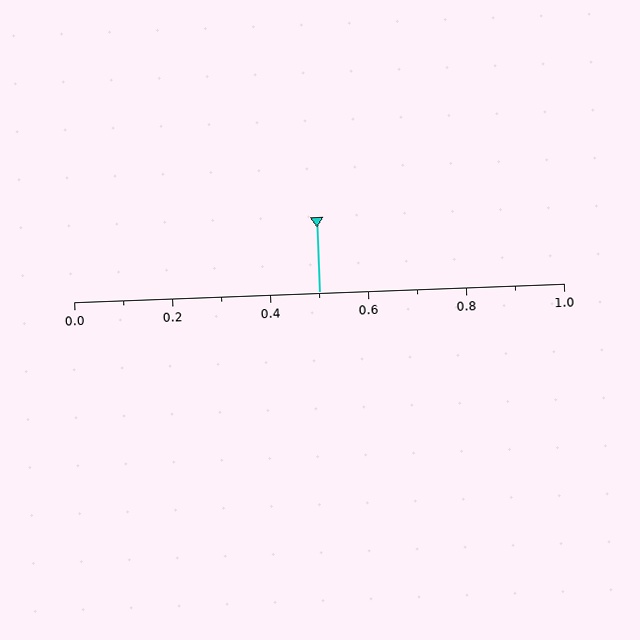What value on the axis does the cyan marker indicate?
The marker indicates approximately 0.5.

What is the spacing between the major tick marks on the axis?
The major ticks are spaced 0.2 apart.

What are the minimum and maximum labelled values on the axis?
The axis runs from 0.0 to 1.0.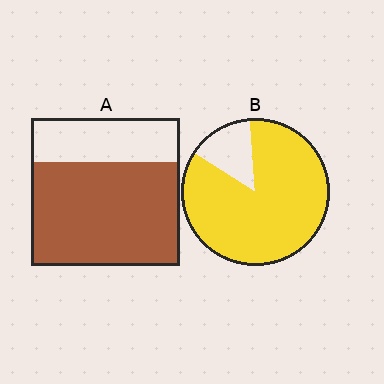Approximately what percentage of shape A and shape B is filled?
A is approximately 70% and B is approximately 85%.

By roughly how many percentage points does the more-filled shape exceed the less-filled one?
By roughly 15 percentage points (B over A).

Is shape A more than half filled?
Yes.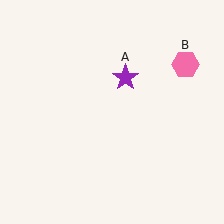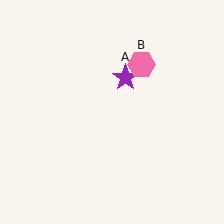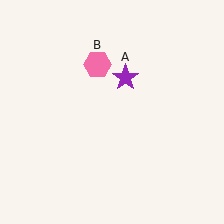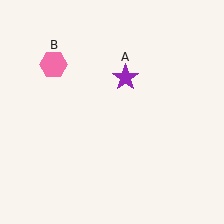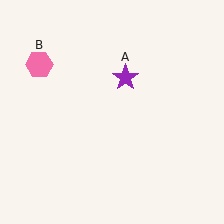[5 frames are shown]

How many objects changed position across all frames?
1 object changed position: pink hexagon (object B).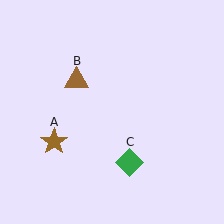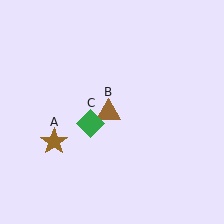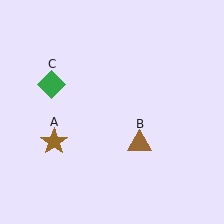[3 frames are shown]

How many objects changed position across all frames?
2 objects changed position: brown triangle (object B), green diamond (object C).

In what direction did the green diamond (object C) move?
The green diamond (object C) moved up and to the left.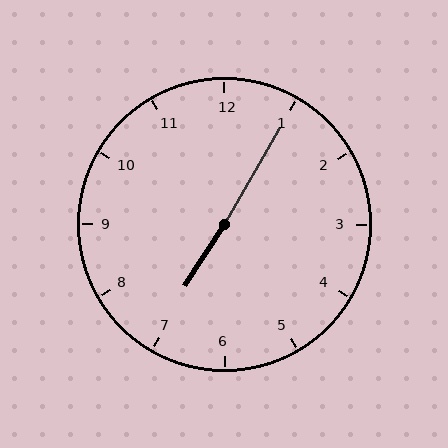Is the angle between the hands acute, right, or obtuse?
It is obtuse.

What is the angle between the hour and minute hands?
Approximately 178 degrees.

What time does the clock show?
7:05.